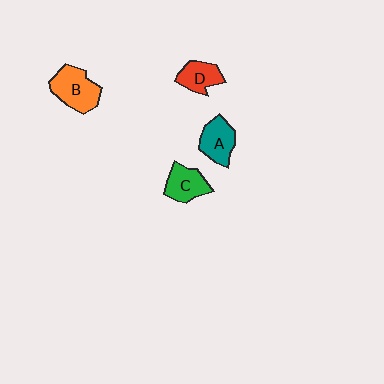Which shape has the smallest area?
Shape D (red).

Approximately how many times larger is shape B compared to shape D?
Approximately 1.5 times.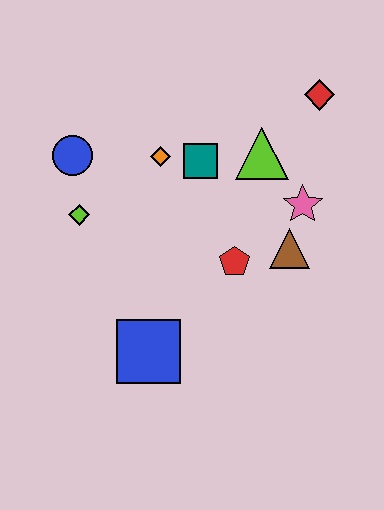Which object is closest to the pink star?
The brown triangle is closest to the pink star.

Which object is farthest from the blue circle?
The red diamond is farthest from the blue circle.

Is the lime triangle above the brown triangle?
Yes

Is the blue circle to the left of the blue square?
Yes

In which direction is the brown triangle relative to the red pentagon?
The brown triangle is to the right of the red pentagon.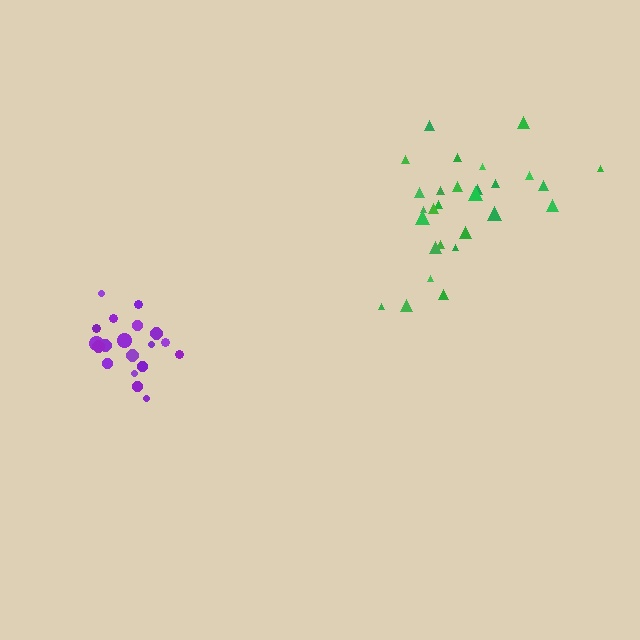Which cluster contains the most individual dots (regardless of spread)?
Green (28).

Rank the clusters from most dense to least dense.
purple, green.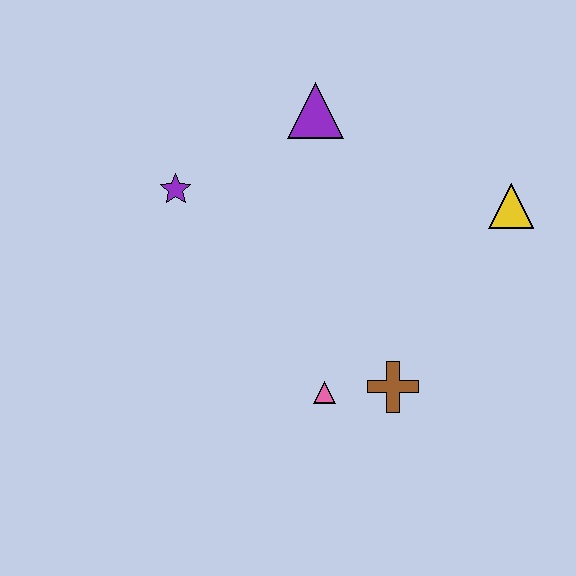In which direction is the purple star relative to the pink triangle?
The purple star is above the pink triangle.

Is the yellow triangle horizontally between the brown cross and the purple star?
No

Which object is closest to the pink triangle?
The brown cross is closest to the pink triangle.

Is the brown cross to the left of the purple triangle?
No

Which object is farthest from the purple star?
The yellow triangle is farthest from the purple star.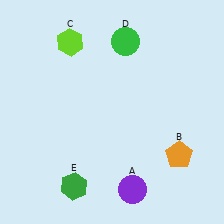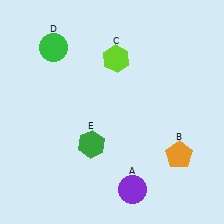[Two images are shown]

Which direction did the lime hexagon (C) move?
The lime hexagon (C) moved right.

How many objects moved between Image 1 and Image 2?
3 objects moved between the two images.